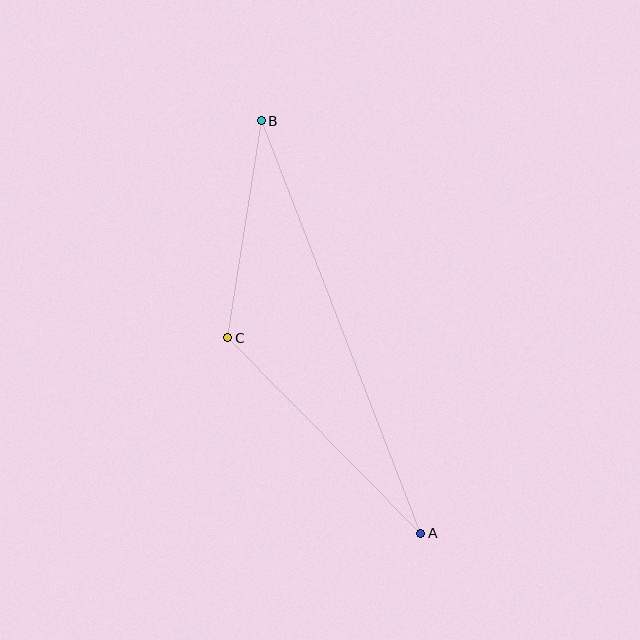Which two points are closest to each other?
Points B and C are closest to each other.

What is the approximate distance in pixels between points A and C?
The distance between A and C is approximately 275 pixels.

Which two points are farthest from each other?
Points A and B are farthest from each other.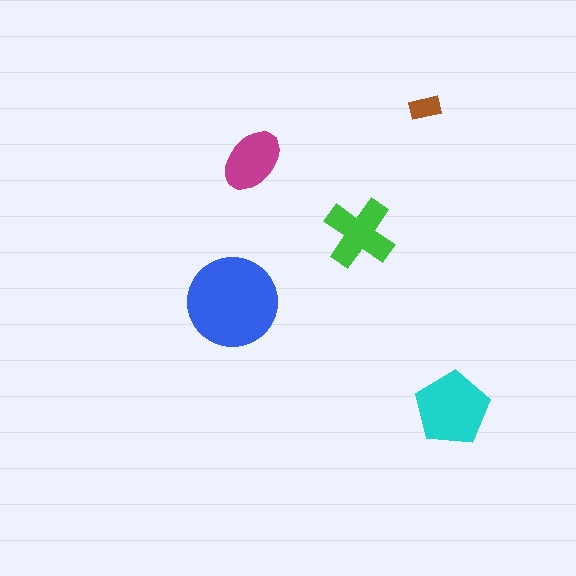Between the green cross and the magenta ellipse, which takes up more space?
The green cross.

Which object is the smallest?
The brown rectangle.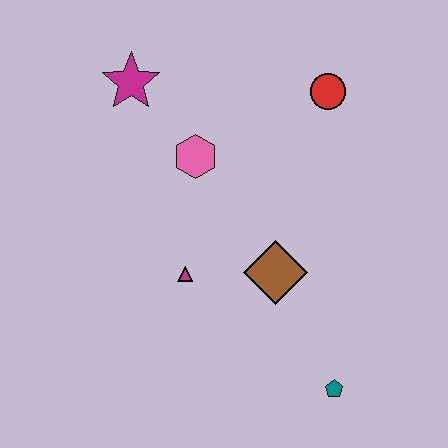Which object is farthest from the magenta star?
The teal pentagon is farthest from the magenta star.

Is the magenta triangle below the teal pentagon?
No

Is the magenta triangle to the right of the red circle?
No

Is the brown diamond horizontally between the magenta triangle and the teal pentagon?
Yes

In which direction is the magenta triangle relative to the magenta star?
The magenta triangle is below the magenta star.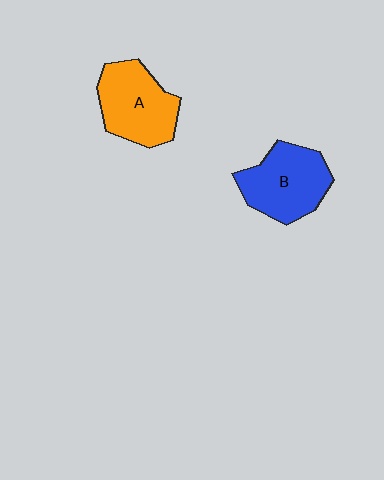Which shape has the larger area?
Shape A (orange).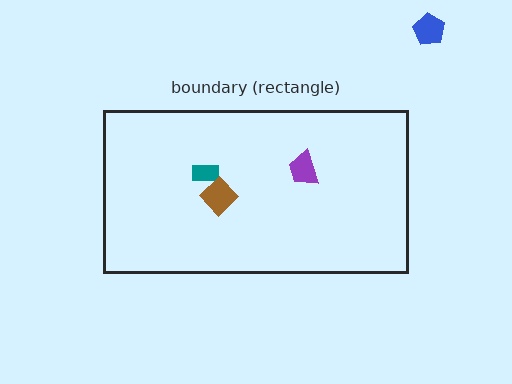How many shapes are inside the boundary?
3 inside, 1 outside.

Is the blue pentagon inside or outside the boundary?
Outside.